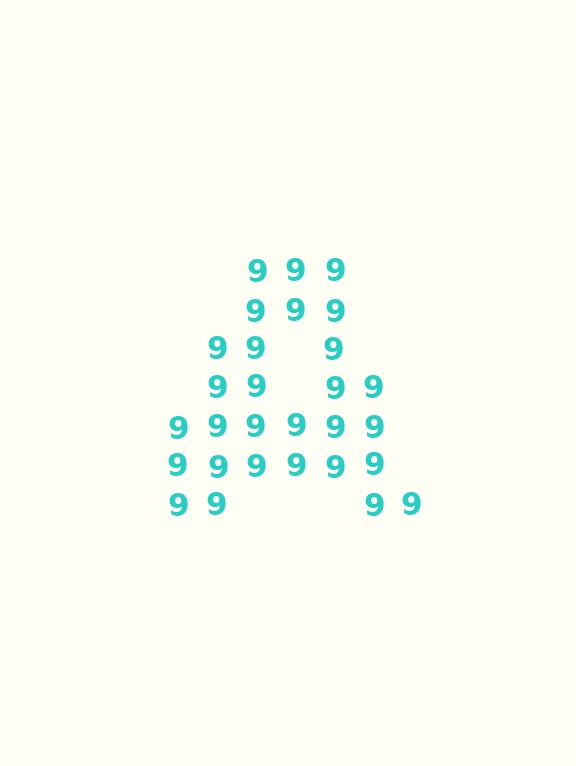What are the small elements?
The small elements are digit 9's.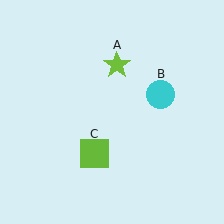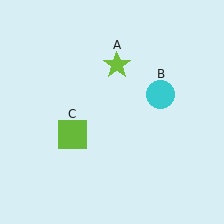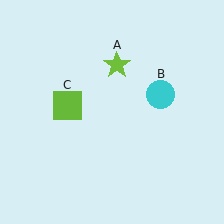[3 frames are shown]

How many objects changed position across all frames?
1 object changed position: lime square (object C).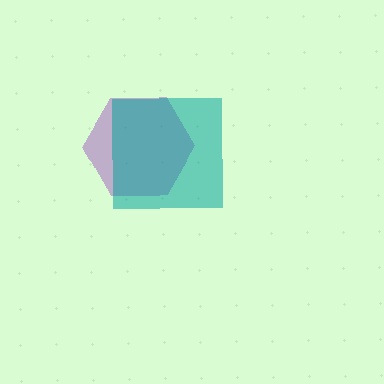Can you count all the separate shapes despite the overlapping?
Yes, there are 2 separate shapes.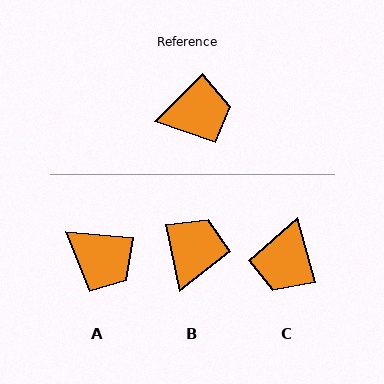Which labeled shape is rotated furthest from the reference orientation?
C, about 120 degrees away.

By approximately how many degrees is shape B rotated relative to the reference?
Approximately 57 degrees counter-clockwise.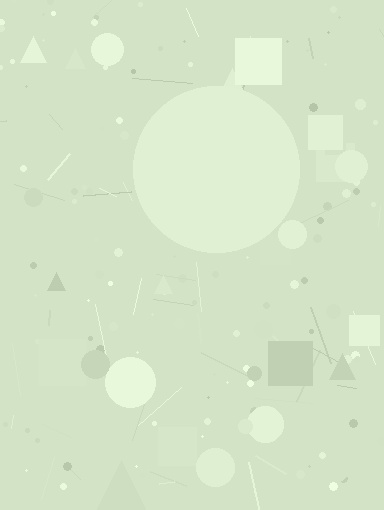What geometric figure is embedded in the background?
A circle is embedded in the background.